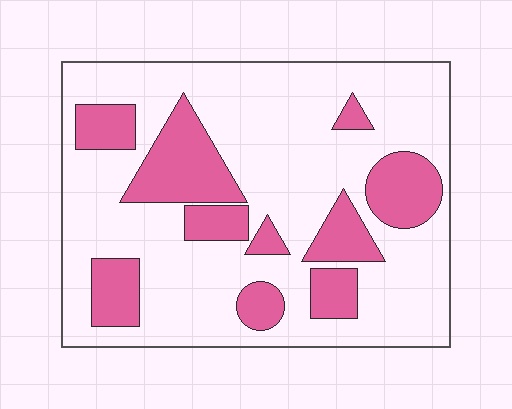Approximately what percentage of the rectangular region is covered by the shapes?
Approximately 25%.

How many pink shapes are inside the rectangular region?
10.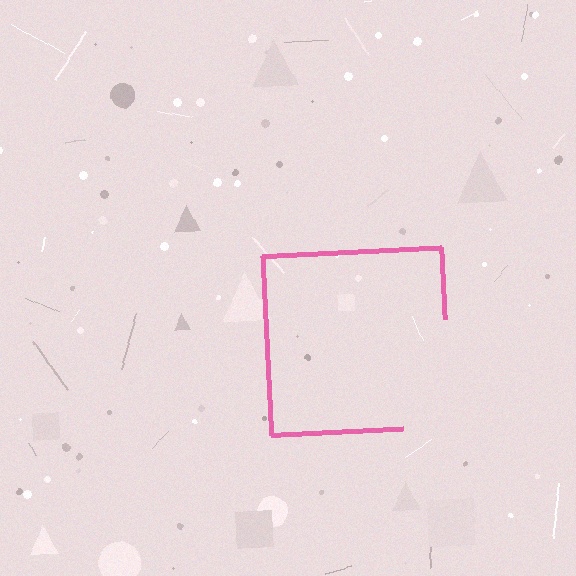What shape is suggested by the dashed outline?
The dashed outline suggests a square.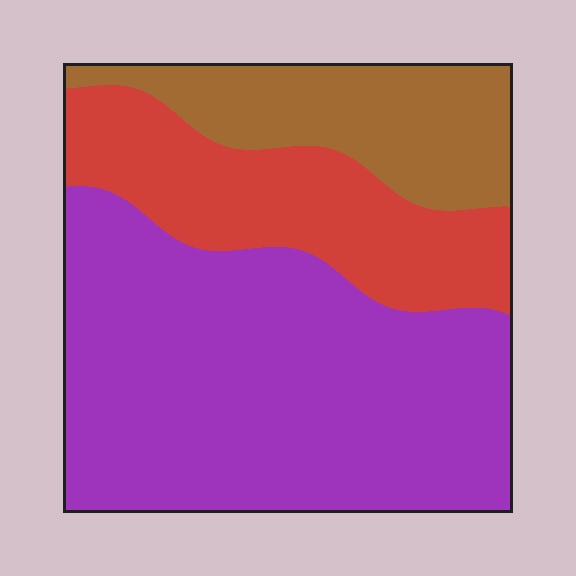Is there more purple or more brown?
Purple.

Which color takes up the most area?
Purple, at roughly 55%.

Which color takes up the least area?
Brown, at roughly 20%.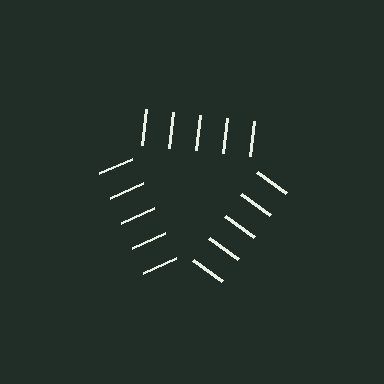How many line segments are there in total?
15 — 5 along each of the 3 edges.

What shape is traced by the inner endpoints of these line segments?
An illusory triangle — the line segments terminate on its edges but no continuous stroke is drawn.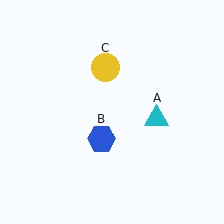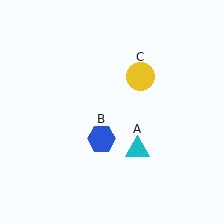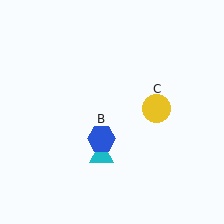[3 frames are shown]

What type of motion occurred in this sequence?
The cyan triangle (object A), yellow circle (object C) rotated clockwise around the center of the scene.